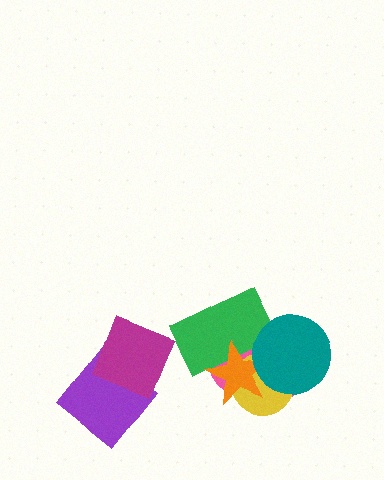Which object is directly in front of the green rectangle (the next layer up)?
The orange star is directly in front of the green rectangle.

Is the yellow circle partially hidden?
Yes, it is partially covered by another shape.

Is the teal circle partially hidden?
No, no other shape covers it.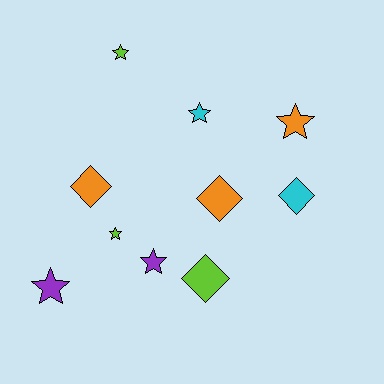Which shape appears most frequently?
Star, with 6 objects.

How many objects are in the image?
There are 10 objects.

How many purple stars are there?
There are 2 purple stars.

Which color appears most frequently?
Orange, with 3 objects.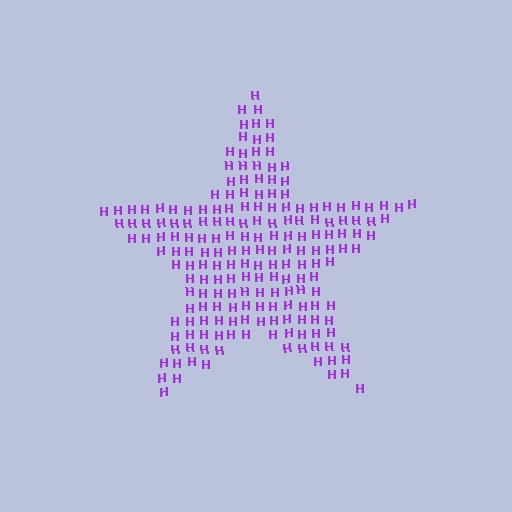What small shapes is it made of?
It is made of small letter H's.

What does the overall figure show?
The overall figure shows a star.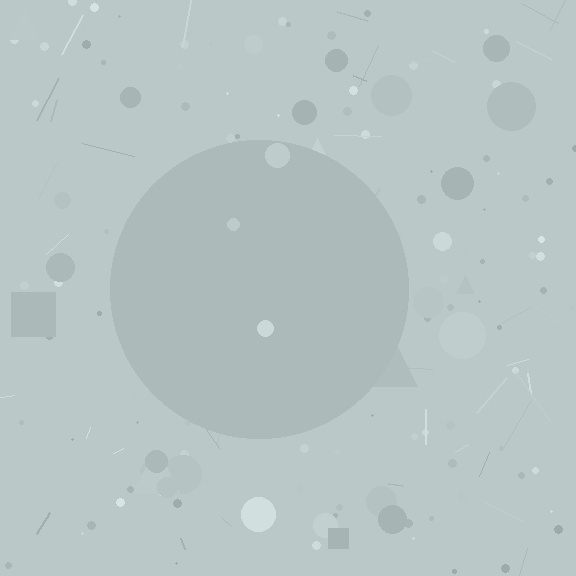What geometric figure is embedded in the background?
A circle is embedded in the background.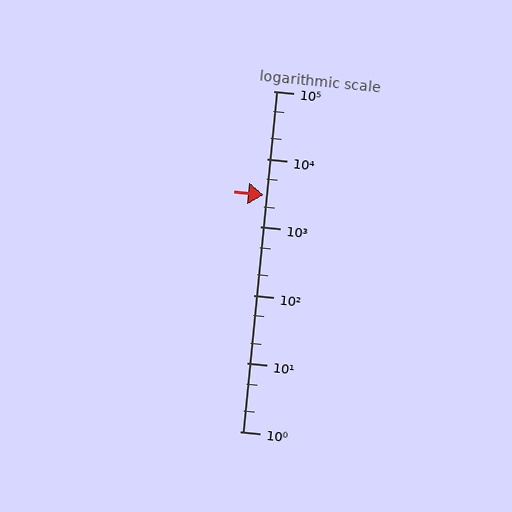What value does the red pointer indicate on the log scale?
The pointer indicates approximately 3000.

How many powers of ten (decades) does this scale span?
The scale spans 5 decades, from 1 to 100000.